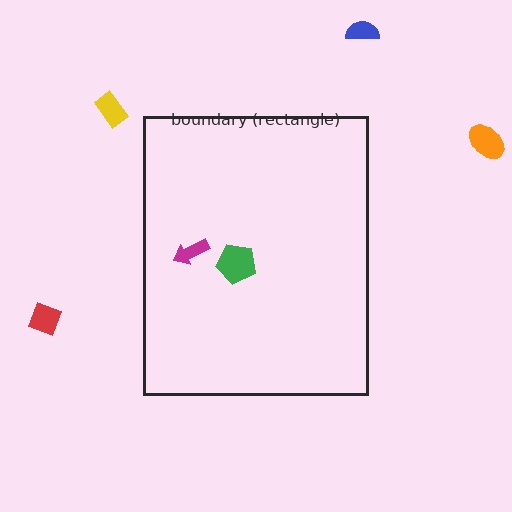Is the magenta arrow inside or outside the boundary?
Inside.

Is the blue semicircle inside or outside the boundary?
Outside.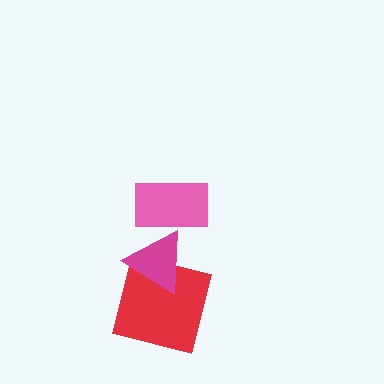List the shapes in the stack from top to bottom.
From top to bottom: the pink rectangle, the magenta triangle, the red square.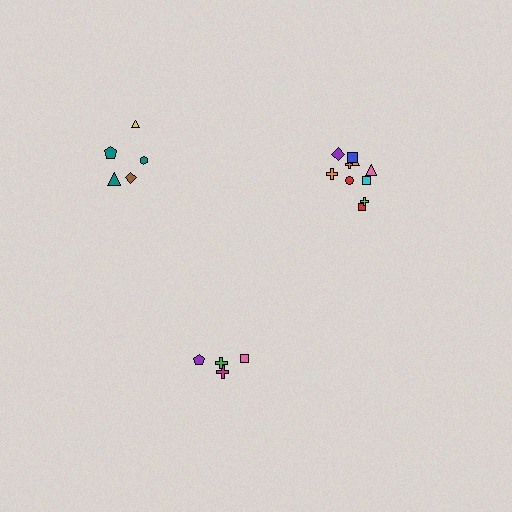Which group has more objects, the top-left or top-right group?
The top-right group.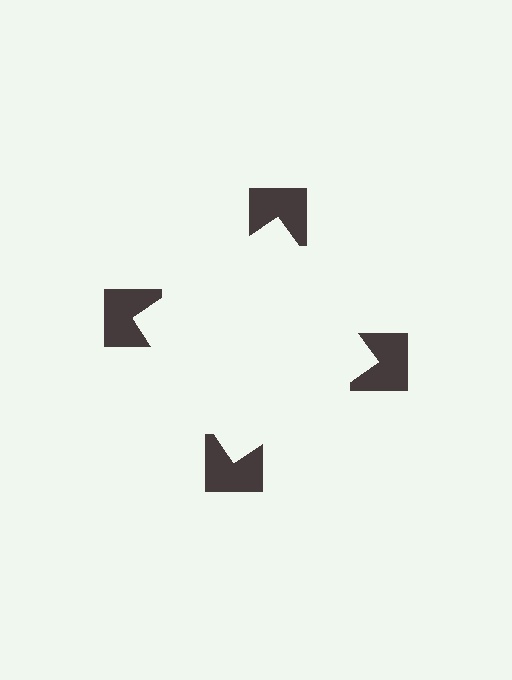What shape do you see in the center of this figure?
An illusory square — its edges are inferred from the aligned wedge cuts in the notched squares, not physically drawn.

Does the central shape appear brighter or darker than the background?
It typically appears slightly brighter than the background, even though no actual brightness change is drawn.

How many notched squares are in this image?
There are 4 — one at each vertex of the illusory square.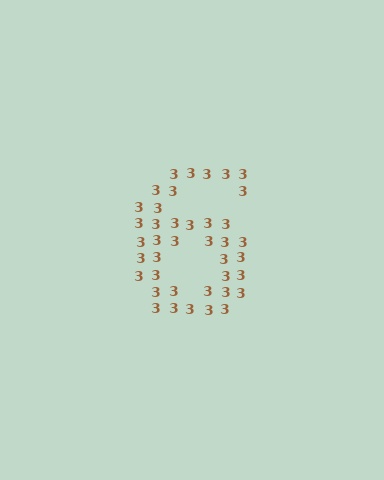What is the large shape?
The large shape is the digit 6.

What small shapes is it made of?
It is made of small digit 3's.